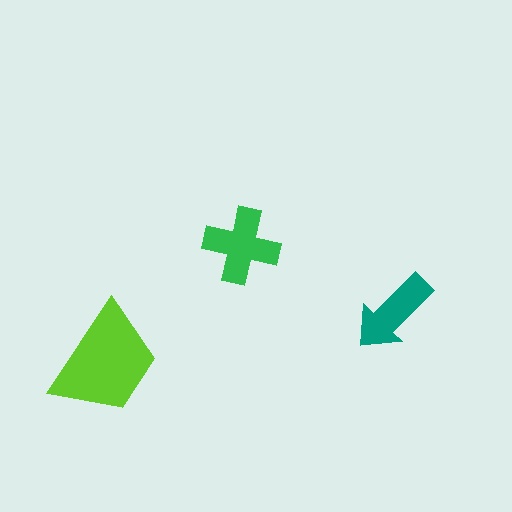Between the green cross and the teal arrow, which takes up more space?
The green cross.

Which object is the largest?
The lime trapezoid.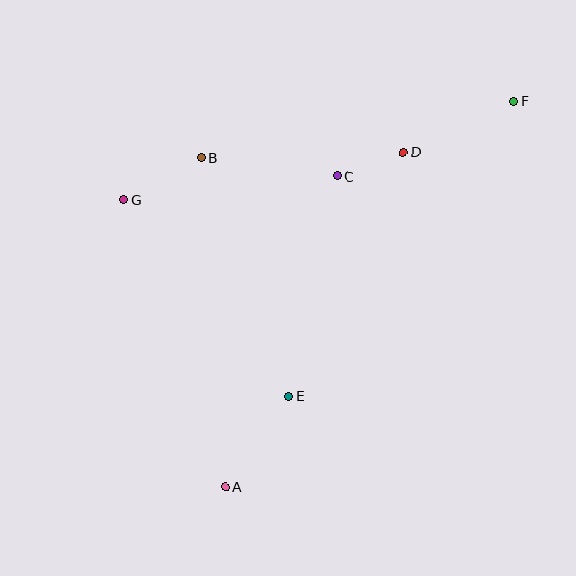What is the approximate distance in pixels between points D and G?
The distance between D and G is approximately 283 pixels.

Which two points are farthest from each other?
Points A and F are farthest from each other.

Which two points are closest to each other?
Points C and D are closest to each other.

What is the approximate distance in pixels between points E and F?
The distance between E and F is approximately 371 pixels.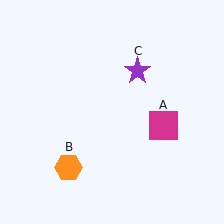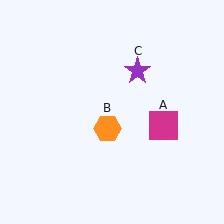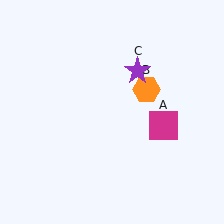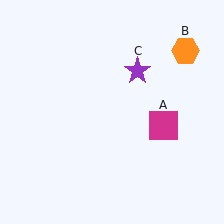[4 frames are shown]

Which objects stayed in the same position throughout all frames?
Magenta square (object A) and purple star (object C) remained stationary.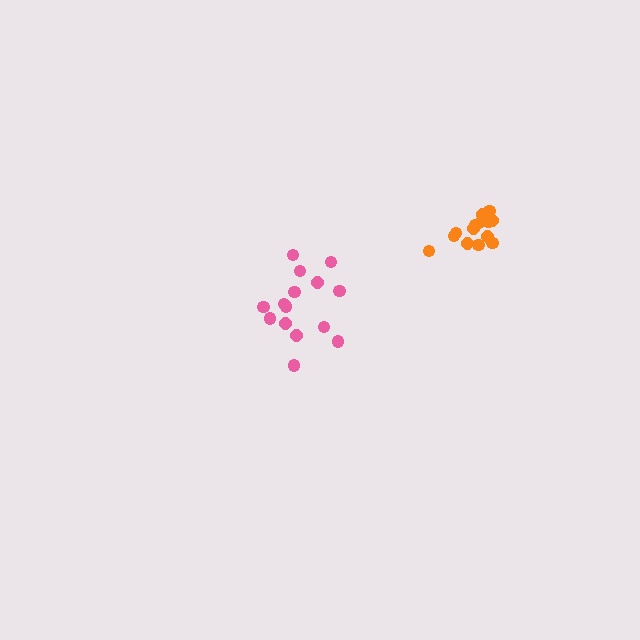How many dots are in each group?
Group 1: 15 dots, Group 2: 14 dots (29 total).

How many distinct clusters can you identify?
There are 2 distinct clusters.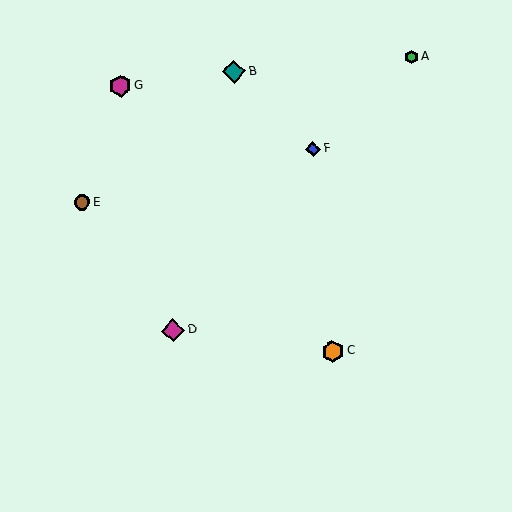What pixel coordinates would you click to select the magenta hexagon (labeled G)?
Click at (121, 86) to select the magenta hexagon G.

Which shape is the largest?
The teal diamond (labeled B) is the largest.